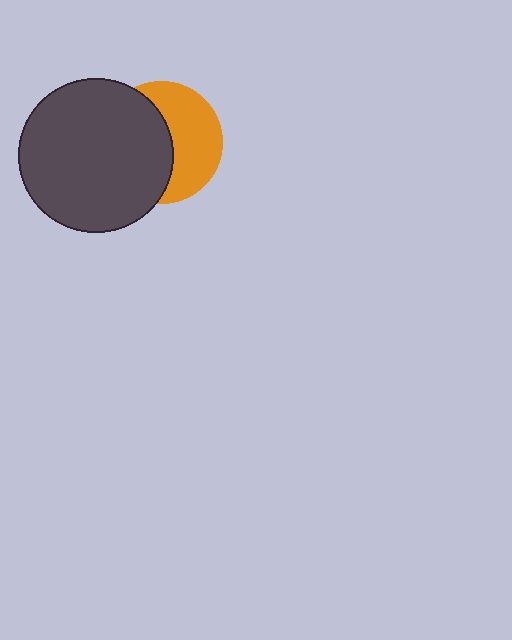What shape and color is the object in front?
The object in front is a dark gray circle.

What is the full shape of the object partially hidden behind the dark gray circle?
The partially hidden object is an orange circle.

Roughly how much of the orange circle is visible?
About half of it is visible (roughly 48%).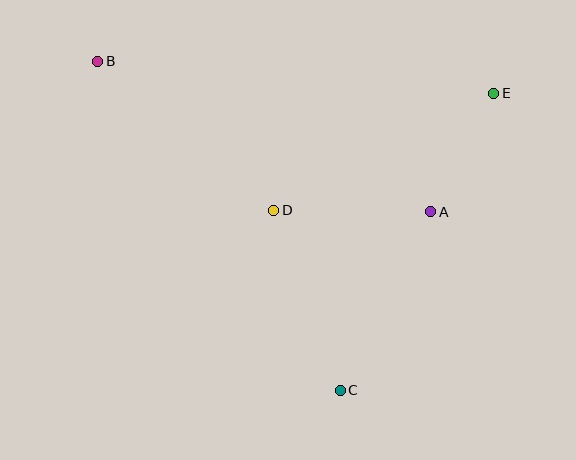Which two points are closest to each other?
Points A and E are closest to each other.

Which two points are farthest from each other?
Points B and C are farthest from each other.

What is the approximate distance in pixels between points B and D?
The distance between B and D is approximately 231 pixels.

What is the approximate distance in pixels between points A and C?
The distance between A and C is approximately 200 pixels.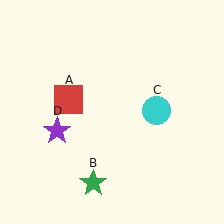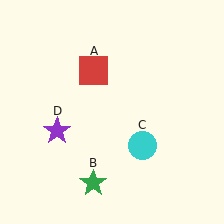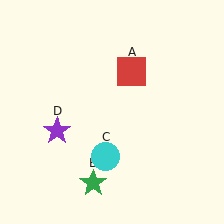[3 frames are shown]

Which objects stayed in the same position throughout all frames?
Green star (object B) and purple star (object D) remained stationary.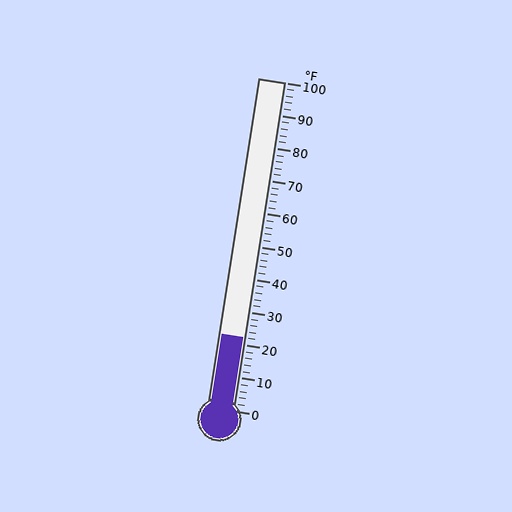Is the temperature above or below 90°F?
The temperature is below 90°F.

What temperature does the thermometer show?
The thermometer shows approximately 22°F.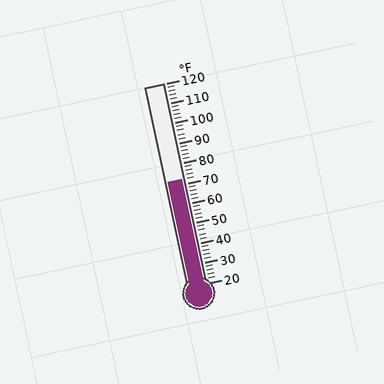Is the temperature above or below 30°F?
The temperature is above 30°F.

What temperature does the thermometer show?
The thermometer shows approximately 72°F.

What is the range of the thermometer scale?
The thermometer scale ranges from 20°F to 120°F.